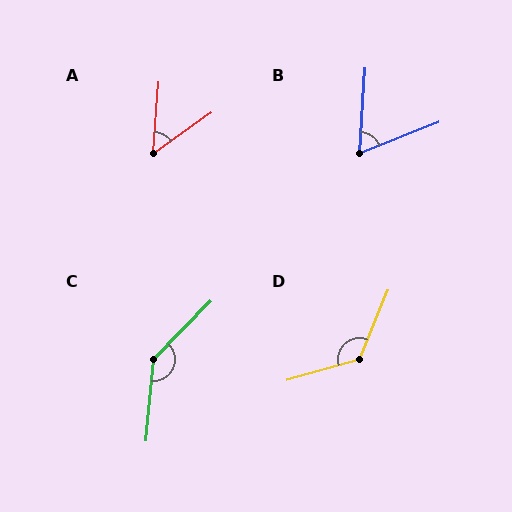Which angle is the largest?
C, at approximately 140 degrees.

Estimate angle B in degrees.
Approximately 65 degrees.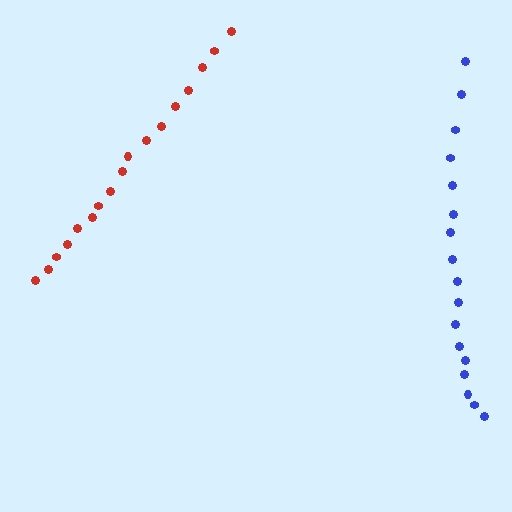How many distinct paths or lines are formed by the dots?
There are 2 distinct paths.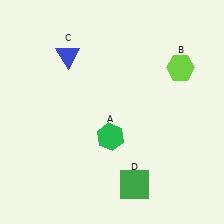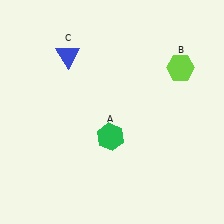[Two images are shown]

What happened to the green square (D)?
The green square (D) was removed in Image 2. It was in the bottom-right area of Image 1.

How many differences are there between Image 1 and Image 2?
There is 1 difference between the two images.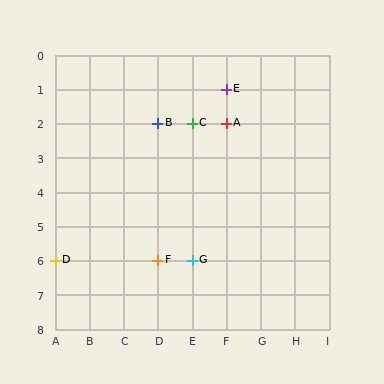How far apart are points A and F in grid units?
Points A and F are 2 columns and 4 rows apart (about 4.5 grid units diagonally).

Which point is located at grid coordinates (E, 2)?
Point C is at (E, 2).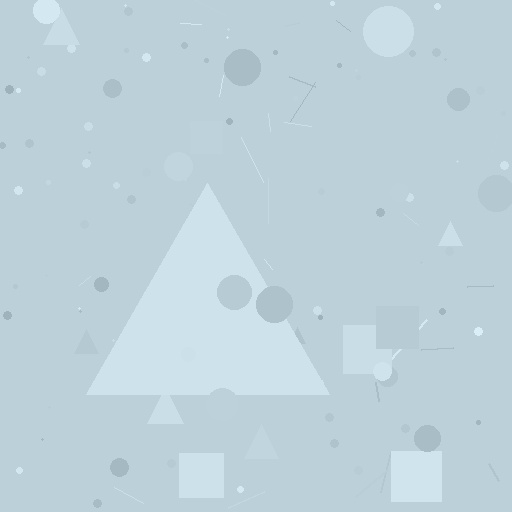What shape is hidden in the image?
A triangle is hidden in the image.